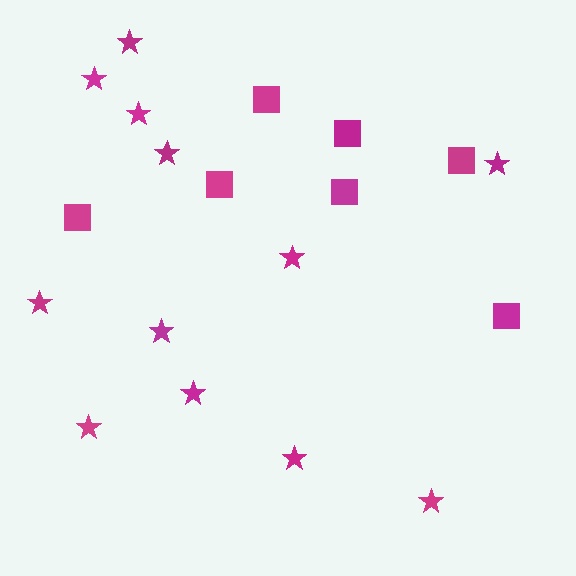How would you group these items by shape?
There are 2 groups: one group of squares (7) and one group of stars (12).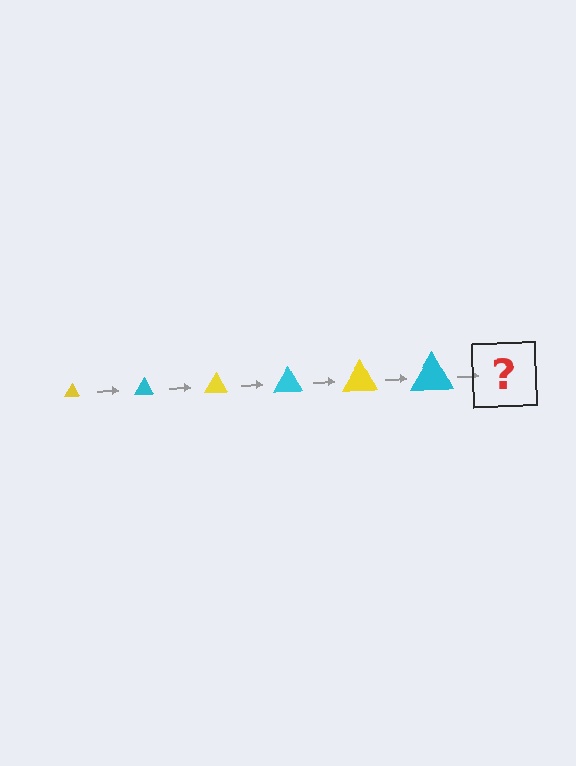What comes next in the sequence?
The next element should be a yellow triangle, larger than the previous one.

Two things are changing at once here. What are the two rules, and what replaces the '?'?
The two rules are that the triangle grows larger each step and the color cycles through yellow and cyan. The '?' should be a yellow triangle, larger than the previous one.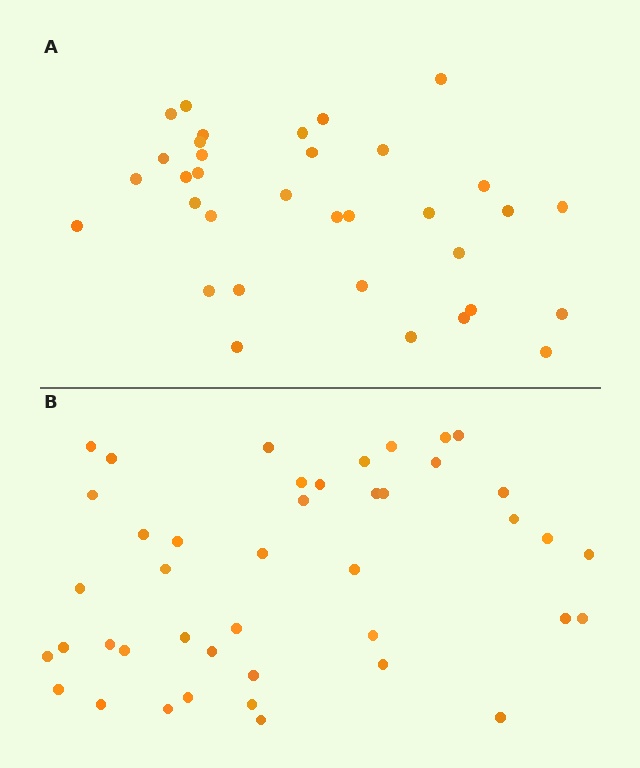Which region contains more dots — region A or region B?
Region B (the bottom region) has more dots.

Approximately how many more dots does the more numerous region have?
Region B has roughly 8 or so more dots than region A.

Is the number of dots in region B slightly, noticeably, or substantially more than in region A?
Region B has noticeably more, but not dramatically so. The ratio is roughly 1.3 to 1.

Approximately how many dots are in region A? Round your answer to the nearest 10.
About 30 dots. (The exact count is 34, which rounds to 30.)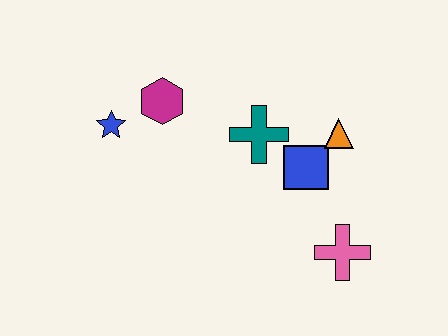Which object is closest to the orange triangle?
The blue square is closest to the orange triangle.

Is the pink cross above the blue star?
No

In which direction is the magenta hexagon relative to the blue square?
The magenta hexagon is to the left of the blue square.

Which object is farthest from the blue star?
The pink cross is farthest from the blue star.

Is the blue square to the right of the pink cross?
No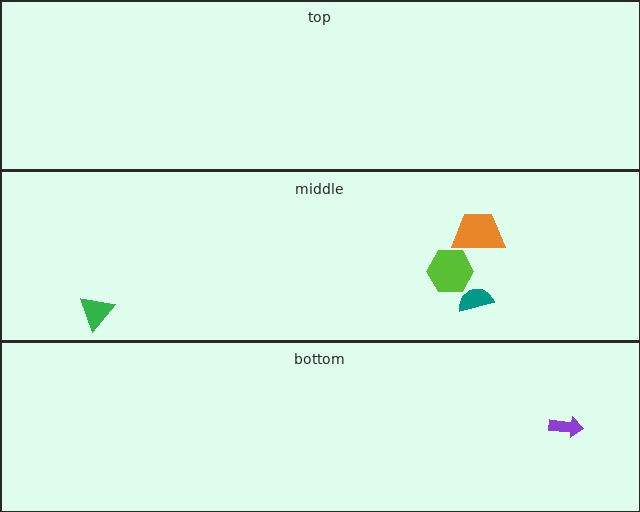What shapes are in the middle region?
The orange trapezoid, the teal semicircle, the lime hexagon, the green triangle.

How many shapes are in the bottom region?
1.